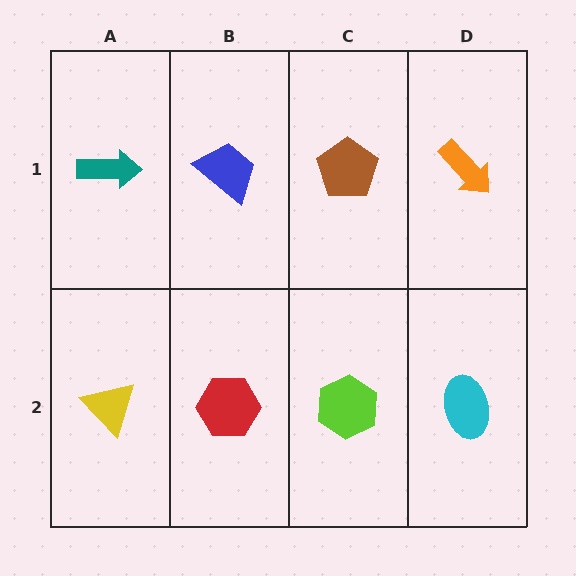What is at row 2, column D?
A cyan ellipse.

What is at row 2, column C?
A lime hexagon.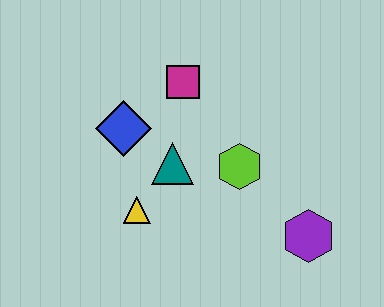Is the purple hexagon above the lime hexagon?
No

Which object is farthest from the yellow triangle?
The purple hexagon is farthest from the yellow triangle.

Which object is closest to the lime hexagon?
The teal triangle is closest to the lime hexagon.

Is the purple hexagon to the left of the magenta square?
No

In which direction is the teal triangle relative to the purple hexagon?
The teal triangle is to the left of the purple hexagon.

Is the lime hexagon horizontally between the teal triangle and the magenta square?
No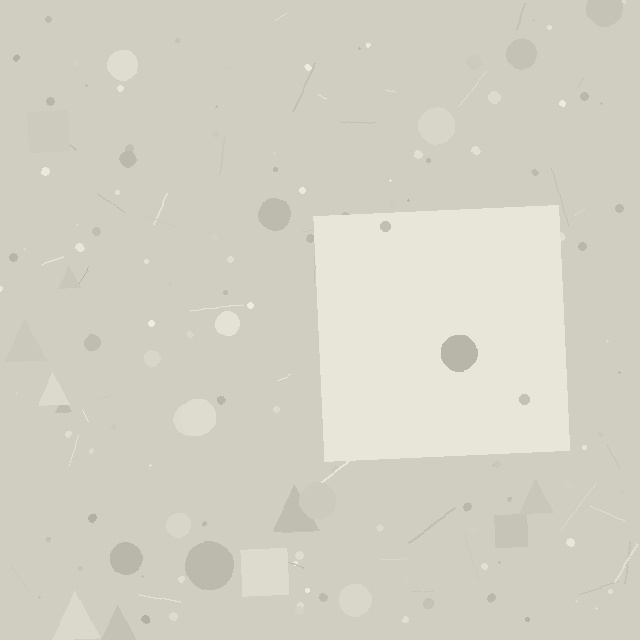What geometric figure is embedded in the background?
A square is embedded in the background.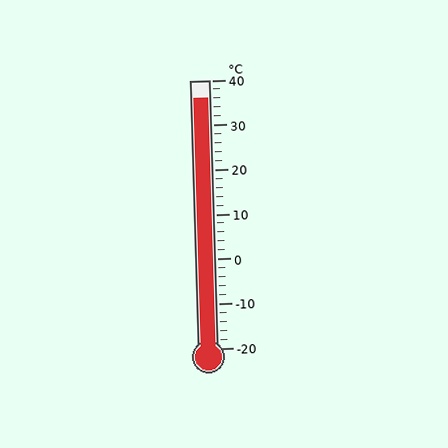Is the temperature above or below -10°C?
The temperature is above -10°C.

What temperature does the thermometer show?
The thermometer shows approximately 36°C.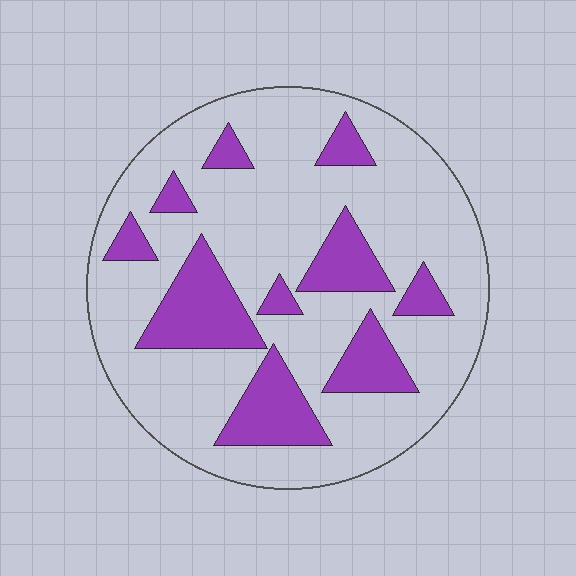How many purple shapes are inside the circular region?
10.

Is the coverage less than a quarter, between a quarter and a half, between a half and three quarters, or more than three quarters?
Less than a quarter.